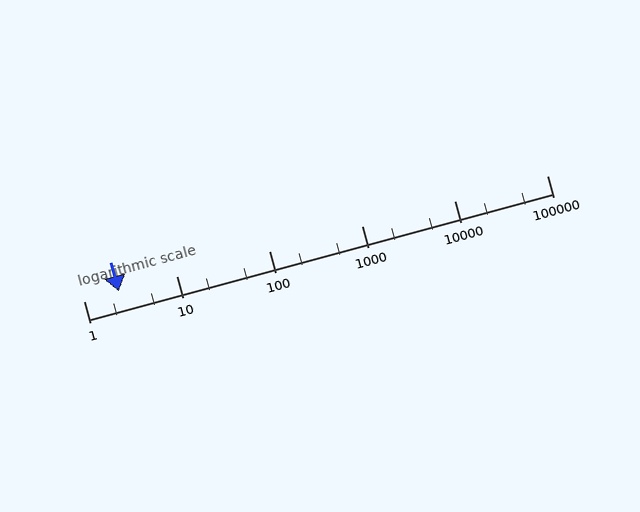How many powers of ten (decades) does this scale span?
The scale spans 5 decades, from 1 to 100000.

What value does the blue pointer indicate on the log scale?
The pointer indicates approximately 2.4.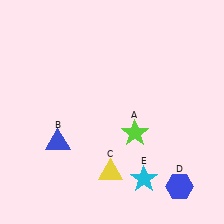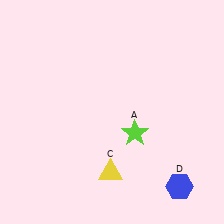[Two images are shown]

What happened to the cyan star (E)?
The cyan star (E) was removed in Image 2. It was in the bottom-right area of Image 1.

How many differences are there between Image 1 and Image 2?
There are 2 differences between the two images.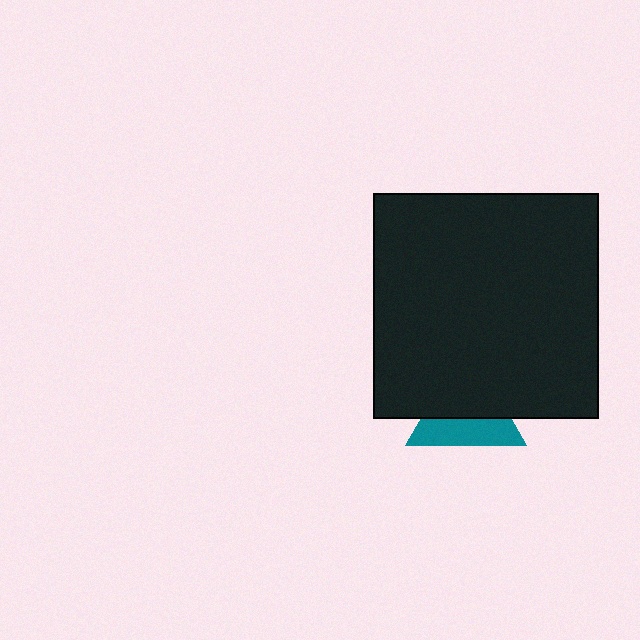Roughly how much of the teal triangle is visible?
A small part of it is visible (roughly 43%).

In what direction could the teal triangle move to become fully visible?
The teal triangle could move down. That would shift it out from behind the black square entirely.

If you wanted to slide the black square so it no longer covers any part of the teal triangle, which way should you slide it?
Slide it up — that is the most direct way to separate the two shapes.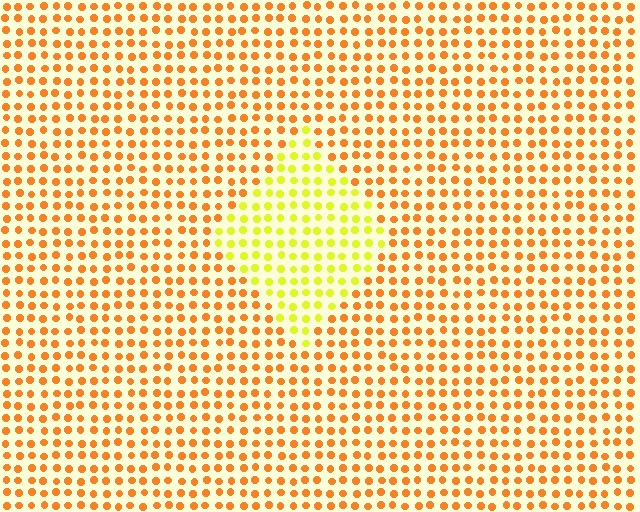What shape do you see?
I see a diamond.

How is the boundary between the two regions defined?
The boundary is defined purely by a slight shift in hue (about 41 degrees). Spacing, size, and orientation are identical on both sides.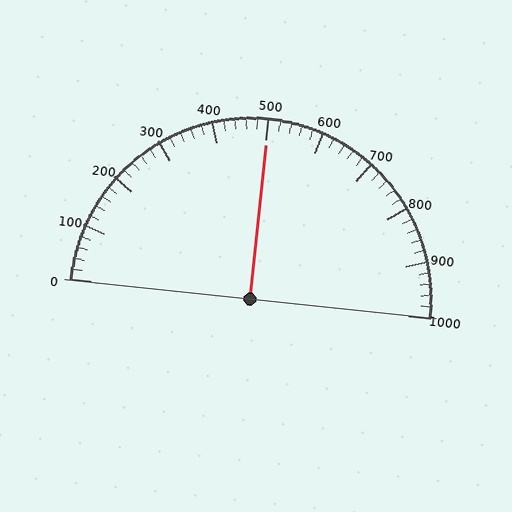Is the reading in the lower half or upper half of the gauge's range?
The reading is in the upper half of the range (0 to 1000).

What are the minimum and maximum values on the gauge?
The gauge ranges from 0 to 1000.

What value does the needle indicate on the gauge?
The needle indicates approximately 500.